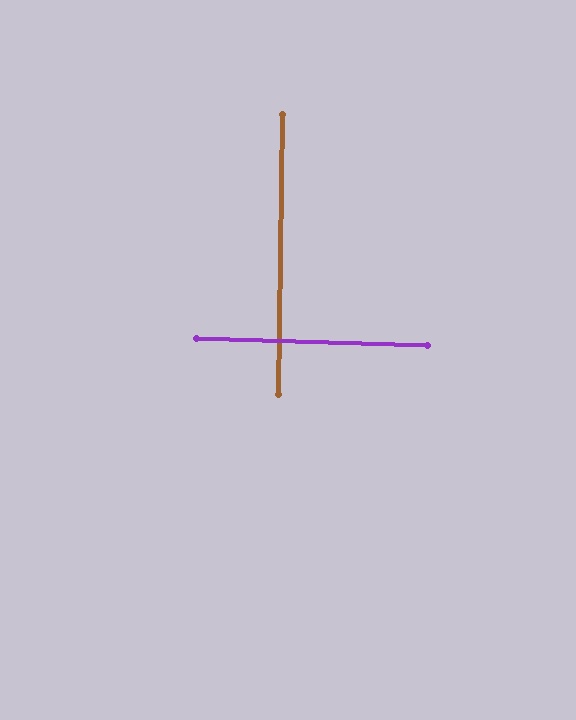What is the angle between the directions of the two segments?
Approximately 89 degrees.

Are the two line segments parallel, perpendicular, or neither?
Perpendicular — they meet at approximately 89°.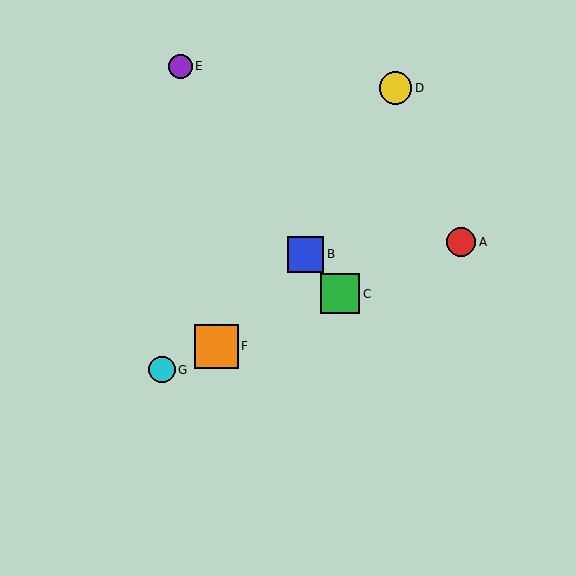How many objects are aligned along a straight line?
4 objects (A, C, F, G) are aligned along a straight line.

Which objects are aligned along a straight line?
Objects A, C, F, G are aligned along a straight line.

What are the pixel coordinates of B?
Object B is at (305, 254).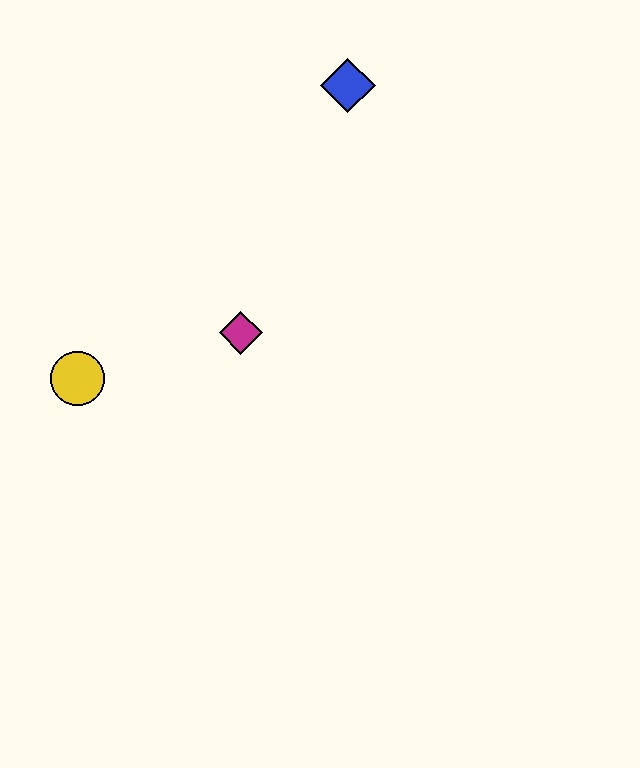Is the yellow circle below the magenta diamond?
Yes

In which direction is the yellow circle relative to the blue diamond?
The yellow circle is below the blue diamond.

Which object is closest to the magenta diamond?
The yellow circle is closest to the magenta diamond.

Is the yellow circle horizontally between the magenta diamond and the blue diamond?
No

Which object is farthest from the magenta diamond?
The blue diamond is farthest from the magenta diamond.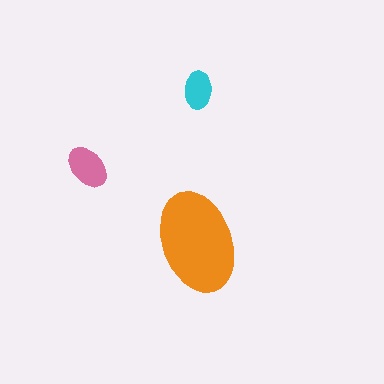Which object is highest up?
The cyan ellipse is topmost.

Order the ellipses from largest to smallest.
the orange one, the pink one, the cyan one.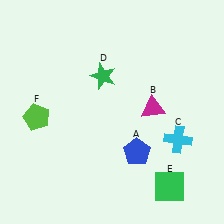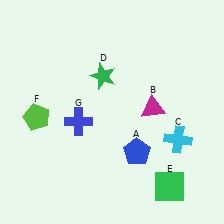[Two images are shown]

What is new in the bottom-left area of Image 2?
A blue cross (G) was added in the bottom-left area of Image 2.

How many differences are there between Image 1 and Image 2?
There is 1 difference between the two images.